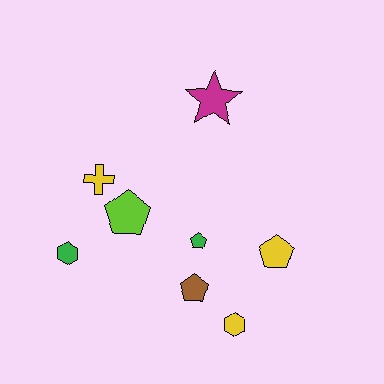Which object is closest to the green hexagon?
The lime pentagon is closest to the green hexagon.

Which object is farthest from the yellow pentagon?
The green hexagon is farthest from the yellow pentagon.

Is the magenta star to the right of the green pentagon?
Yes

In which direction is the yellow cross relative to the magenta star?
The yellow cross is to the left of the magenta star.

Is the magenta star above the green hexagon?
Yes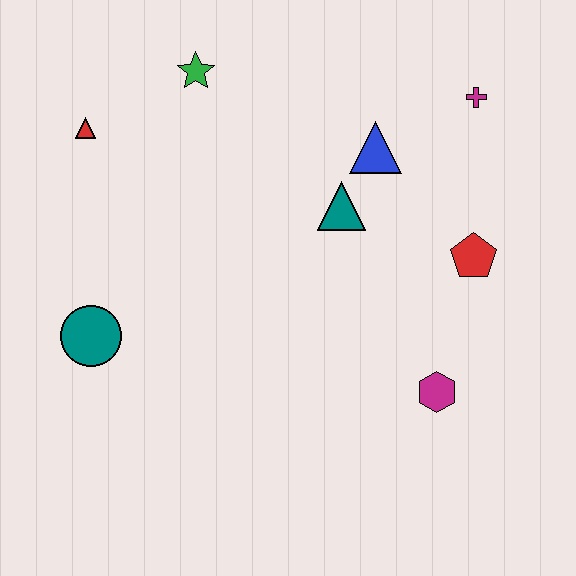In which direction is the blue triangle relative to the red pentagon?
The blue triangle is above the red pentagon.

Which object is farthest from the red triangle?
The magenta hexagon is farthest from the red triangle.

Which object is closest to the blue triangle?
The teal triangle is closest to the blue triangle.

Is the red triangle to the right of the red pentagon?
No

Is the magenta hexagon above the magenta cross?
No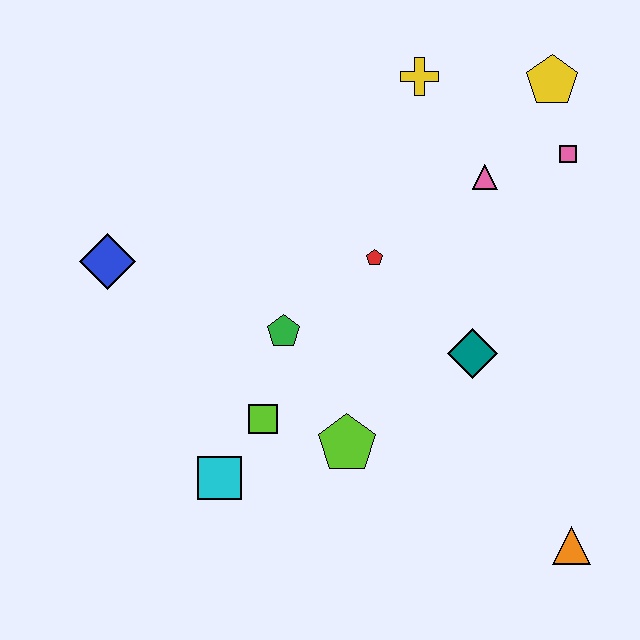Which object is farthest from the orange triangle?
The blue diamond is farthest from the orange triangle.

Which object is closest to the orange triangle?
The teal diamond is closest to the orange triangle.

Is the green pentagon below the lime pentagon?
No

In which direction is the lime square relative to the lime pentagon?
The lime square is to the left of the lime pentagon.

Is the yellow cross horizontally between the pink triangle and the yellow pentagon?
No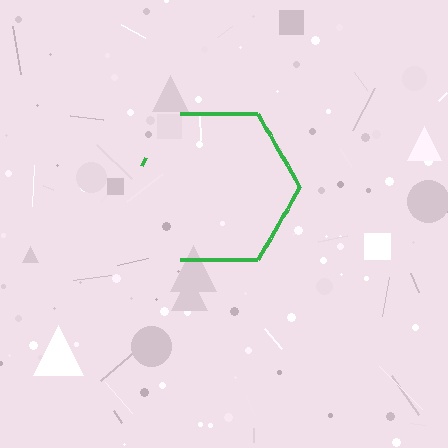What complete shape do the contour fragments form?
The contour fragments form a hexagon.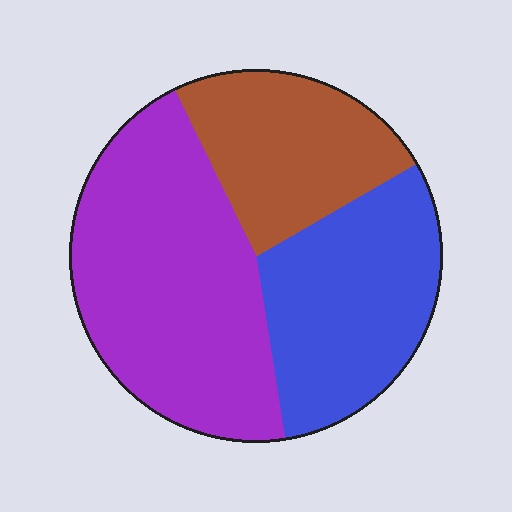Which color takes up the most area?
Purple, at roughly 45%.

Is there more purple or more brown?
Purple.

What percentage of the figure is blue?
Blue takes up between a sixth and a third of the figure.